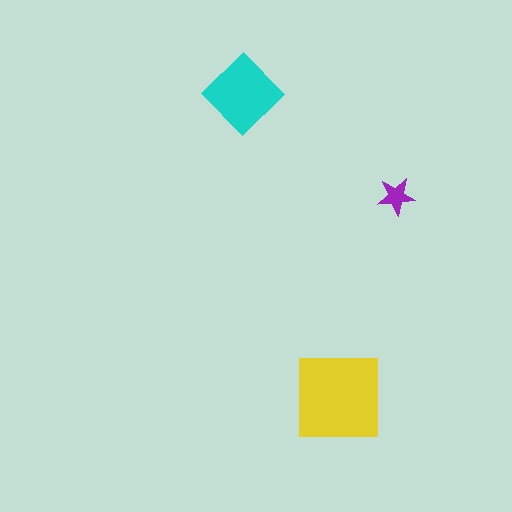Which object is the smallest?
The purple star.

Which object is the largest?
The yellow square.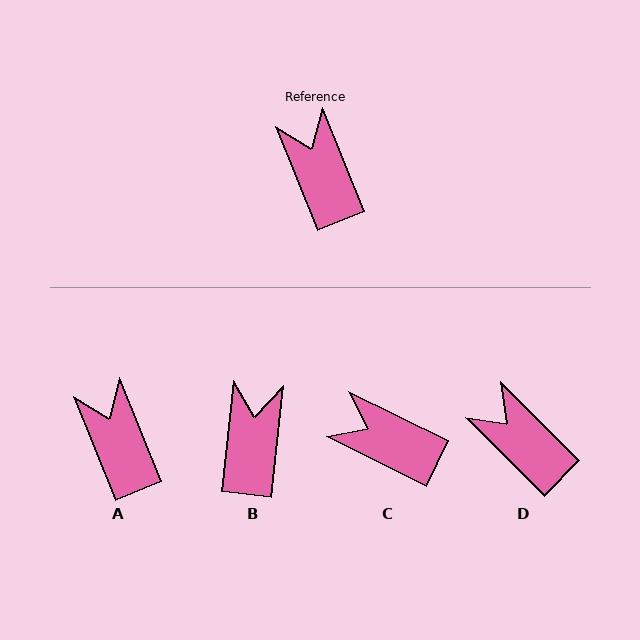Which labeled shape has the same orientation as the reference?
A.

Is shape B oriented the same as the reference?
No, it is off by about 28 degrees.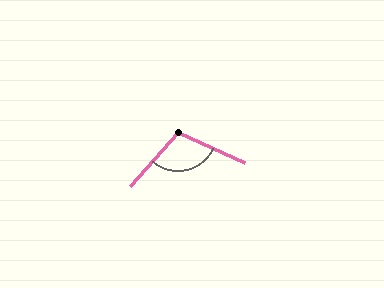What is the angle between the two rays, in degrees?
Approximately 106 degrees.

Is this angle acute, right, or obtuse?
It is obtuse.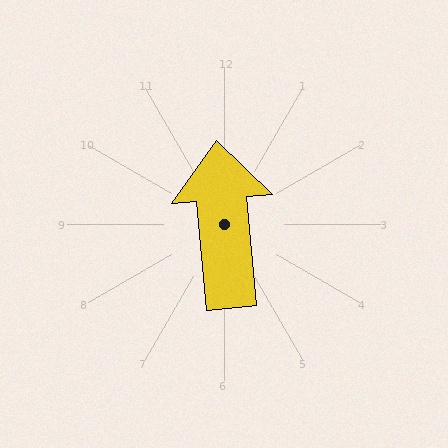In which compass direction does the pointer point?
North.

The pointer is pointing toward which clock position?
Roughly 12 o'clock.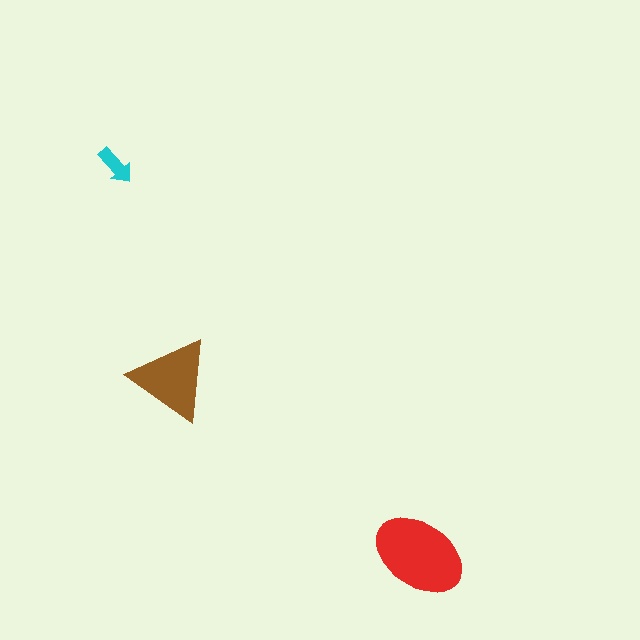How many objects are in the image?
There are 3 objects in the image.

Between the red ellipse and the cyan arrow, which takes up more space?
The red ellipse.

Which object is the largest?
The red ellipse.